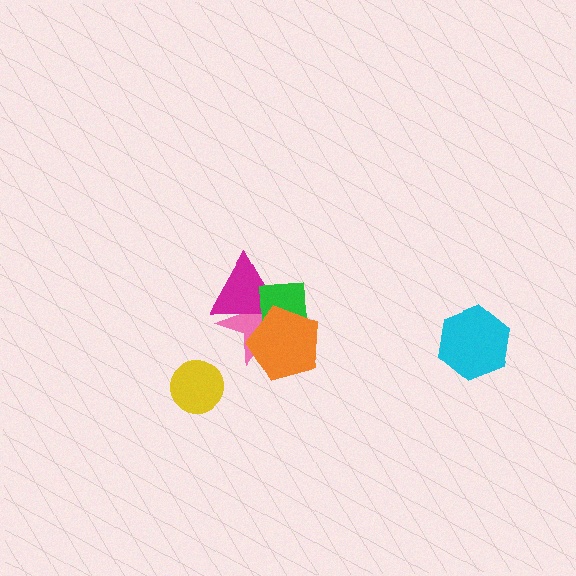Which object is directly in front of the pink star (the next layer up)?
The magenta triangle is directly in front of the pink star.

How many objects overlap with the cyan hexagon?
0 objects overlap with the cyan hexagon.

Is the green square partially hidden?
Yes, it is partially covered by another shape.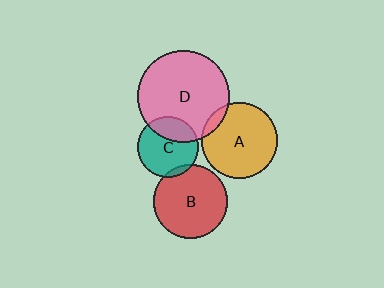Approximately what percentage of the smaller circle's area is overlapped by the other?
Approximately 10%.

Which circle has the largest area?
Circle D (pink).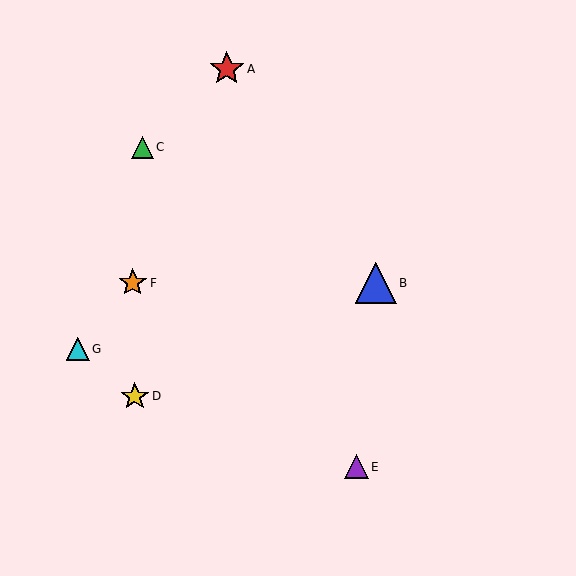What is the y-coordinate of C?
Object C is at y≈147.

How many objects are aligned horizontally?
2 objects (B, F) are aligned horizontally.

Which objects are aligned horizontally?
Objects B, F are aligned horizontally.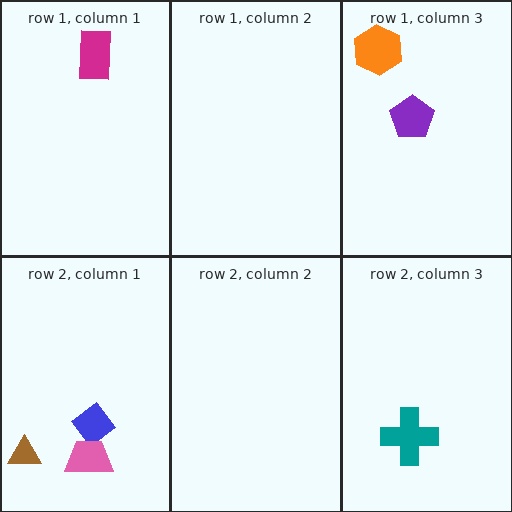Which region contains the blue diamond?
The row 2, column 1 region.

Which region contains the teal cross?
The row 2, column 3 region.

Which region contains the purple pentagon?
The row 1, column 3 region.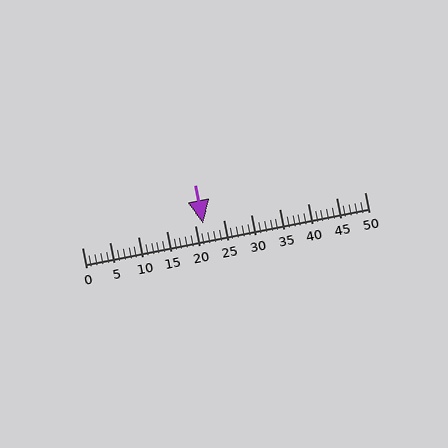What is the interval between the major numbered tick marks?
The major tick marks are spaced 5 units apart.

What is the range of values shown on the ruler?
The ruler shows values from 0 to 50.